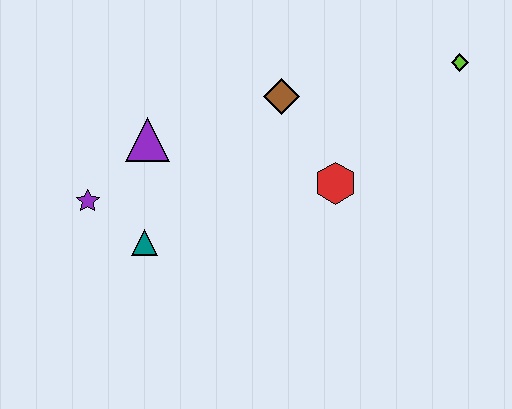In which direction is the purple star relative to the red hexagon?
The purple star is to the left of the red hexagon.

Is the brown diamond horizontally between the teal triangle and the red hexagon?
Yes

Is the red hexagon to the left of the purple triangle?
No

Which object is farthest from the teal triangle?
The lime diamond is farthest from the teal triangle.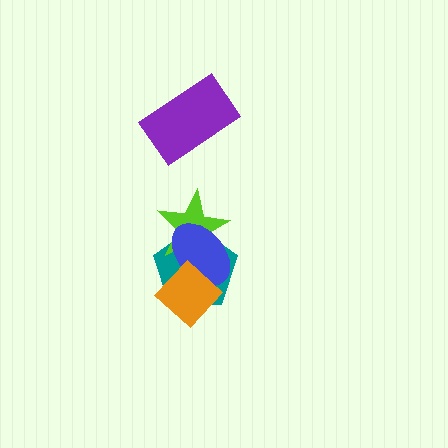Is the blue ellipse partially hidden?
Yes, it is partially covered by another shape.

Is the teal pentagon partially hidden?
Yes, it is partially covered by another shape.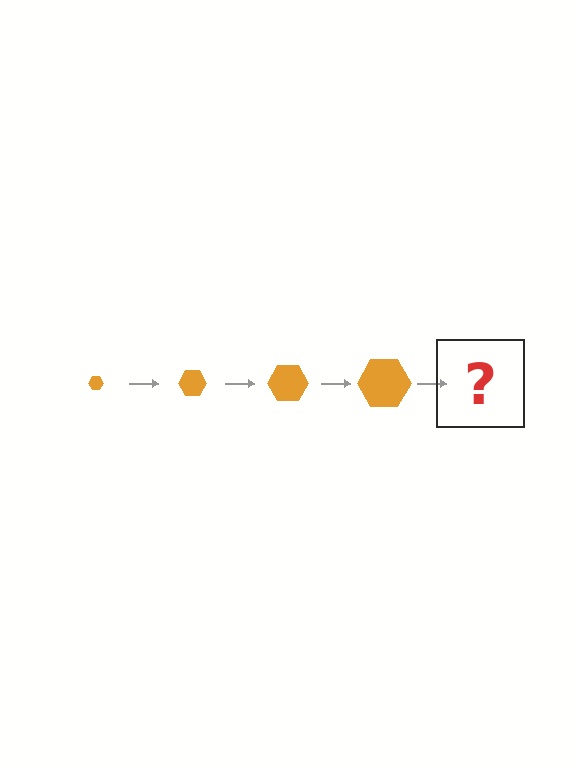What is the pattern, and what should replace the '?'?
The pattern is that the hexagon gets progressively larger each step. The '?' should be an orange hexagon, larger than the previous one.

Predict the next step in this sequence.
The next step is an orange hexagon, larger than the previous one.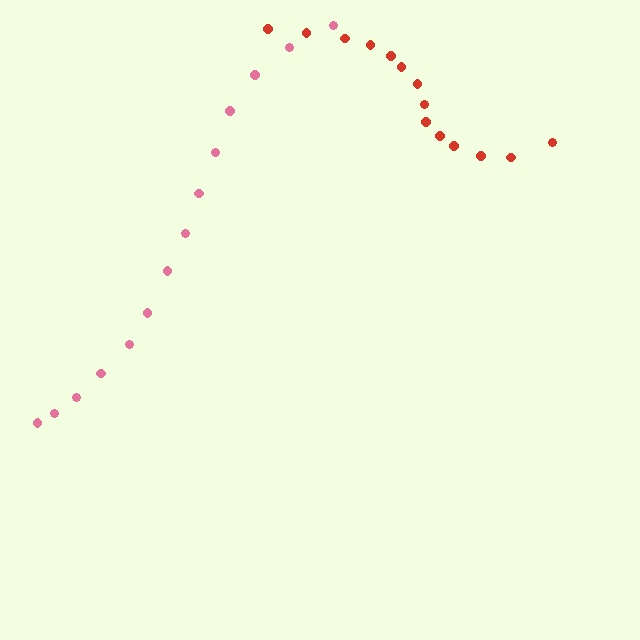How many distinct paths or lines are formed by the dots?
There are 2 distinct paths.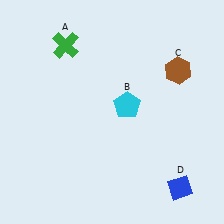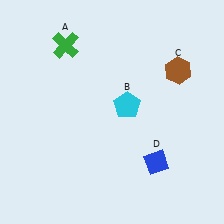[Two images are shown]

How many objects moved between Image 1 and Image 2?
1 object moved between the two images.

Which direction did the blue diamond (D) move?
The blue diamond (D) moved up.